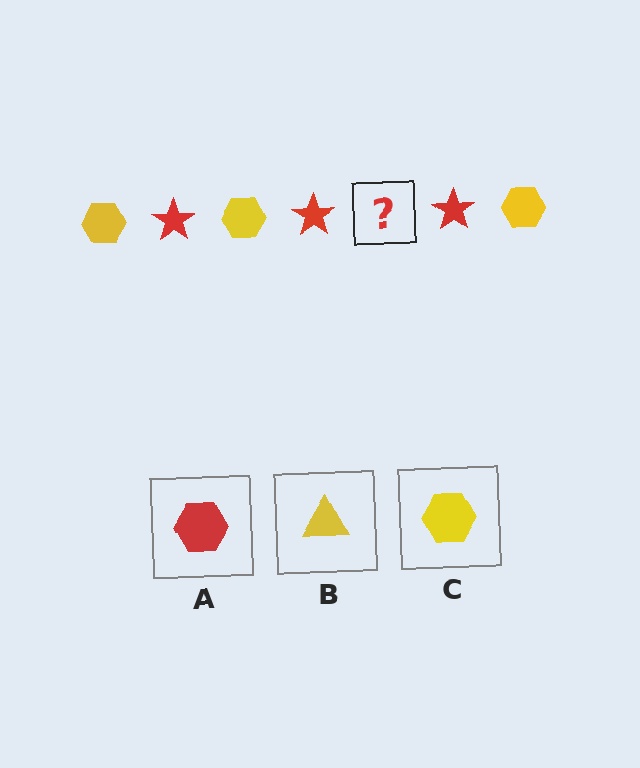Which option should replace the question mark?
Option C.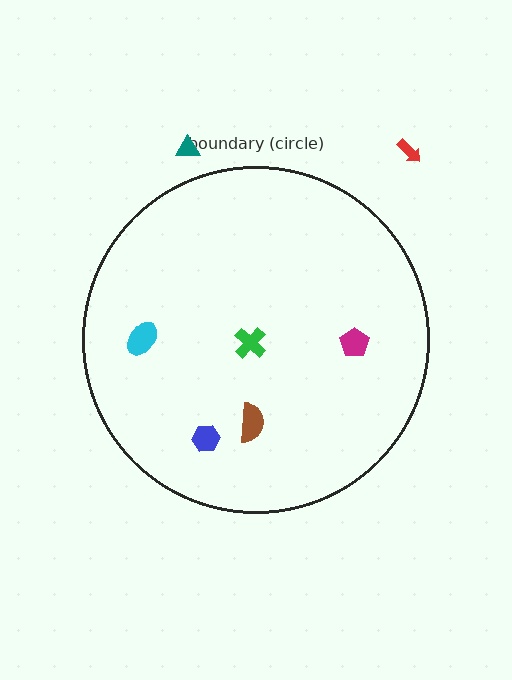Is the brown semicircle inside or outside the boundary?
Inside.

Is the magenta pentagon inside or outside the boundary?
Inside.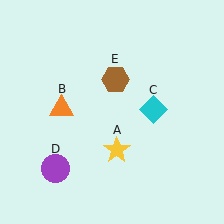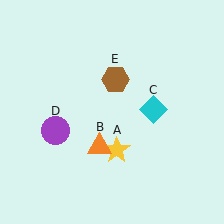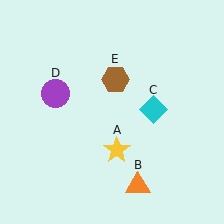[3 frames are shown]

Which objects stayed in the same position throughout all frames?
Yellow star (object A) and cyan diamond (object C) and brown hexagon (object E) remained stationary.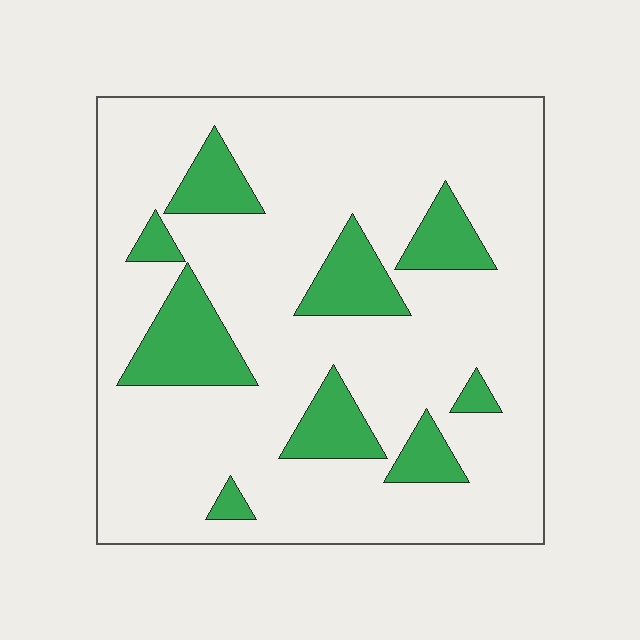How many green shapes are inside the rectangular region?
9.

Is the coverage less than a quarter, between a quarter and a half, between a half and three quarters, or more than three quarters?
Less than a quarter.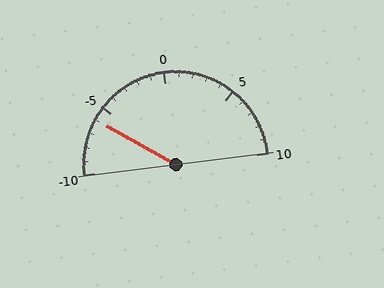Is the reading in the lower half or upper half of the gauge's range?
The reading is in the lower half of the range (-10 to 10).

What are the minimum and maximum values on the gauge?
The gauge ranges from -10 to 10.